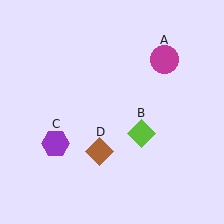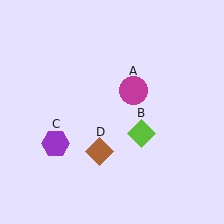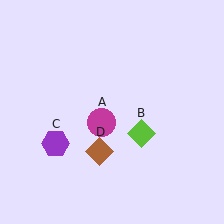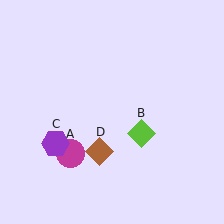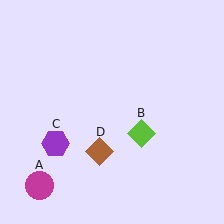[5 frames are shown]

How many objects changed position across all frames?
1 object changed position: magenta circle (object A).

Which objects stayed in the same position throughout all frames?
Lime diamond (object B) and purple hexagon (object C) and brown diamond (object D) remained stationary.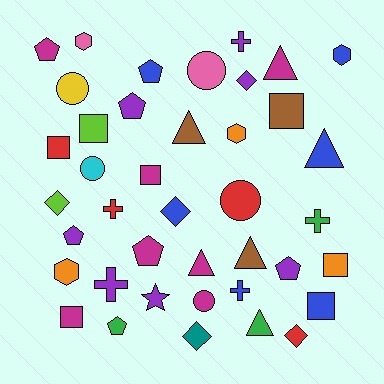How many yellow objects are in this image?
There is 1 yellow object.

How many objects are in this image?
There are 40 objects.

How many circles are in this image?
There are 5 circles.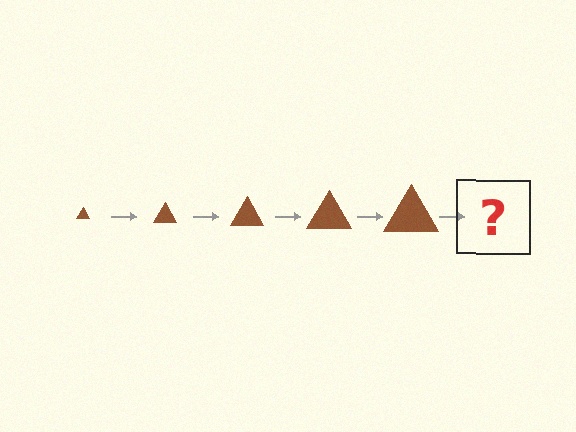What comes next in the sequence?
The next element should be a brown triangle, larger than the previous one.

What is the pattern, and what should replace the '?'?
The pattern is that the triangle gets progressively larger each step. The '?' should be a brown triangle, larger than the previous one.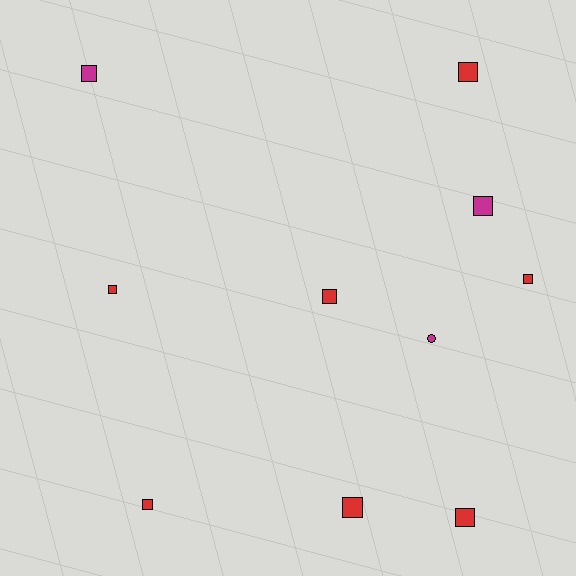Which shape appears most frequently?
Square, with 9 objects.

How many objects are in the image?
There are 10 objects.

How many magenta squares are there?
There are 2 magenta squares.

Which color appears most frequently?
Red, with 7 objects.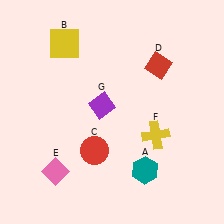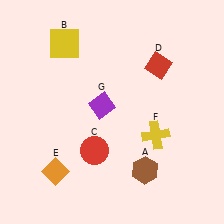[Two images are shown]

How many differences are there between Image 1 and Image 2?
There are 2 differences between the two images.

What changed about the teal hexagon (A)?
In Image 1, A is teal. In Image 2, it changed to brown.